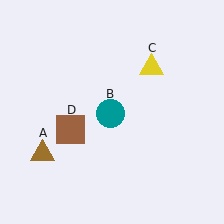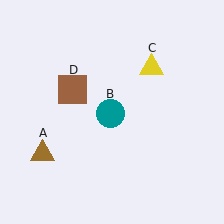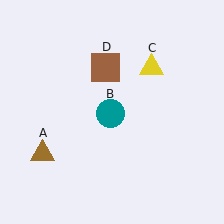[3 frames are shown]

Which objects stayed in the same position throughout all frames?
Brown triangle (object A) and teal circle (object B) and yellow triangle (object C) remained stationary.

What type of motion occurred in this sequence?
The brown square (object D) rotated clockwise around the center of the scene.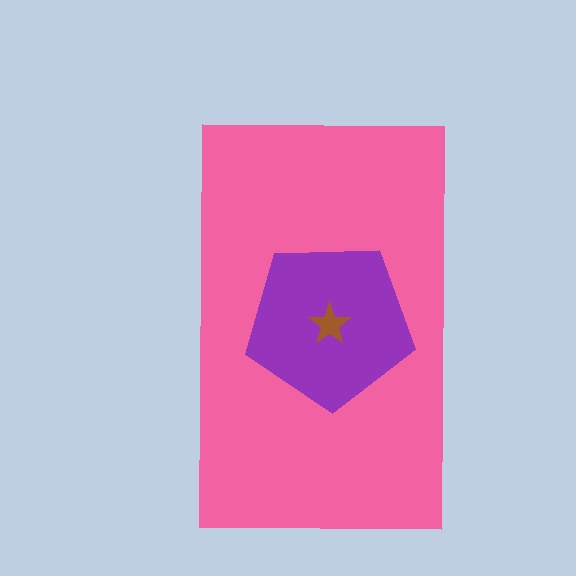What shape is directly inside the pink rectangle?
The purple pentagon.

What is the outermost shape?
The pink rectangle.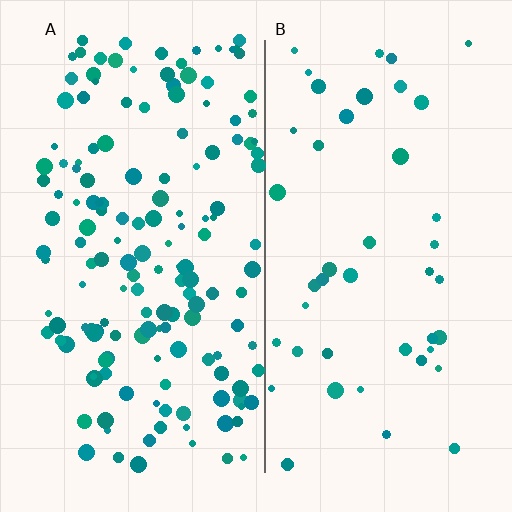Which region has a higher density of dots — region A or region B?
A (the left).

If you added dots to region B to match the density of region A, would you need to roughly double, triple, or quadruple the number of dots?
Approximately quadruple.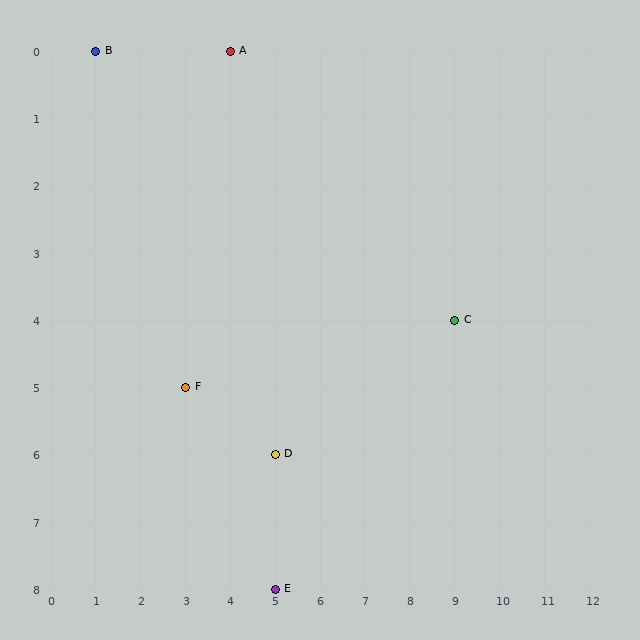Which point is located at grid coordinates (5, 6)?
Point D is at (5, 6).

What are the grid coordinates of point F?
Point F is at grid coordinates (3, 5).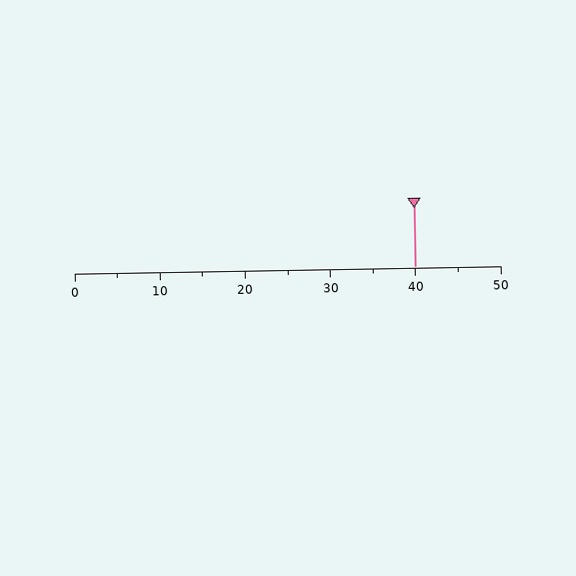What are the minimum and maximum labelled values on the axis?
The axis runs from 0 to 50.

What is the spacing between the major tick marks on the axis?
The major ticks are spaced 10 apart.